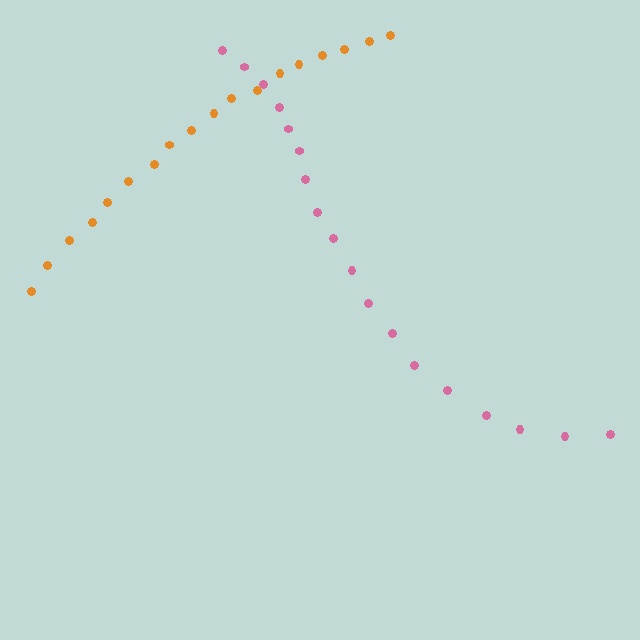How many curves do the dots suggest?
There are 2 distinct paths.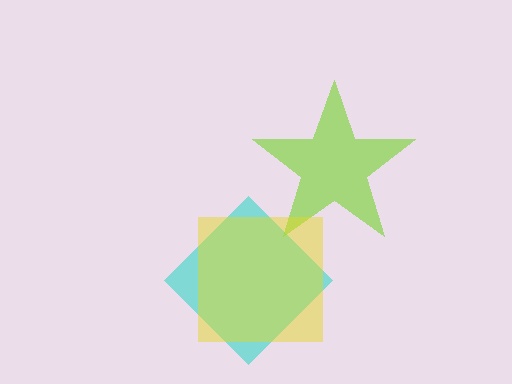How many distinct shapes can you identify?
There are 3 distinct shapes: a cyan diamond, a lime star, a yellow square.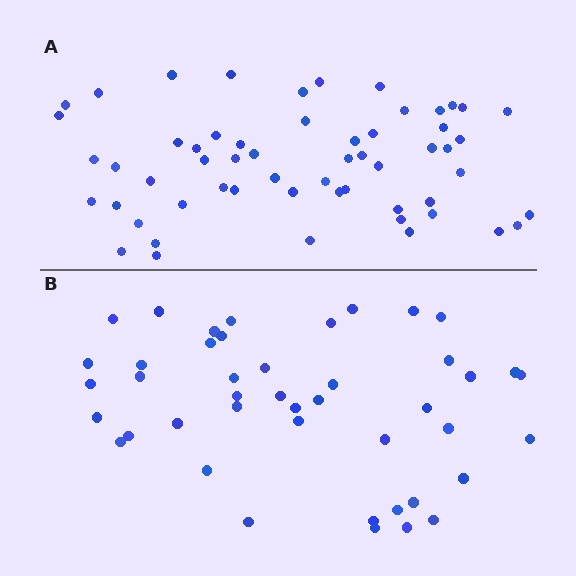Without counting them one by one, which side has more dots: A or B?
Region A (the top region) has more dots.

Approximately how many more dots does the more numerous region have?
Region A has approximately 15 more dots than region B.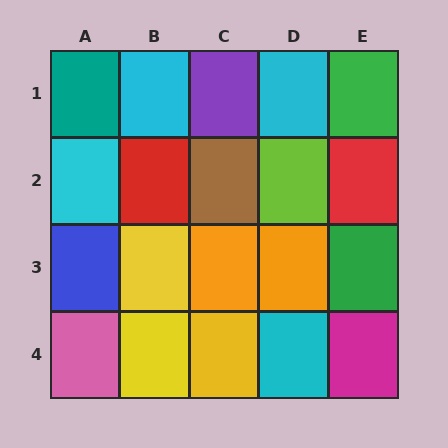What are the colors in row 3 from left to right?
Blue, yellow, orange, orange, green.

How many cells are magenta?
1 cell is magenta.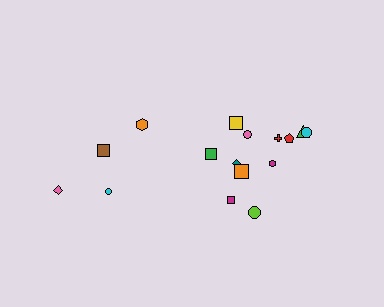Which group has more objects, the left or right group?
The right group.